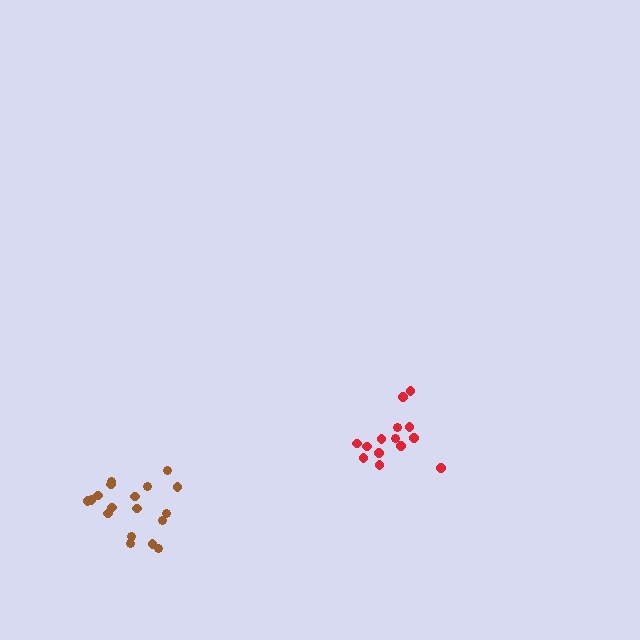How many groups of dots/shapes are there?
There are 2 groups.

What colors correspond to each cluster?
The clusters are colored: red, brown.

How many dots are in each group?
Group 1: 14 dots, Group 2: 18 dots (32 total).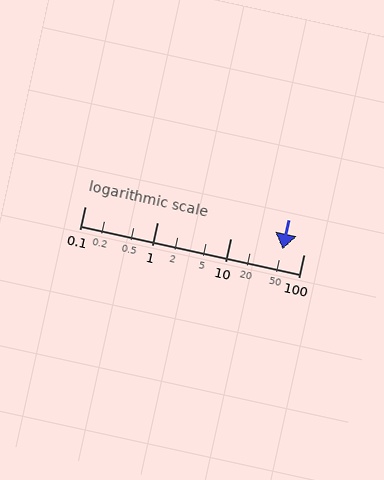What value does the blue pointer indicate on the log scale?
The pointer indicates approximately 52.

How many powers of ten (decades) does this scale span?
The scale spans 3 decades, from 0.1 to 100.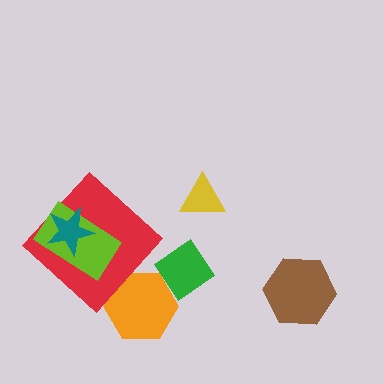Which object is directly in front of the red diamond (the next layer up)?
The lime rectangle is directly in front of the red diamond.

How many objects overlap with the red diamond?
2 objects overlap with the red diamond.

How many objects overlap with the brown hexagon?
0 objects overlap with the brown hexagon.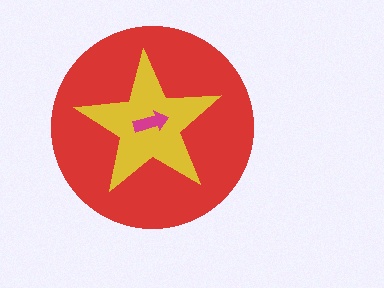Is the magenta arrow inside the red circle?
Yes.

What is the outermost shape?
The red circle.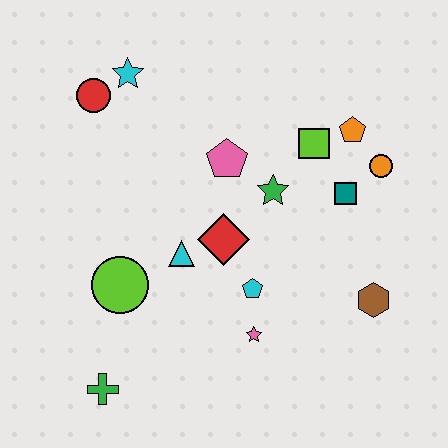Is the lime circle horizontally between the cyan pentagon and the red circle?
Yes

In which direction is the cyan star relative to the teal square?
The cyan star is to the left of the teal square.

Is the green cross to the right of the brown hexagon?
No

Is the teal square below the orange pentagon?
Yes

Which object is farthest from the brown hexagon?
The red circle is farthest from the brown hexagon.